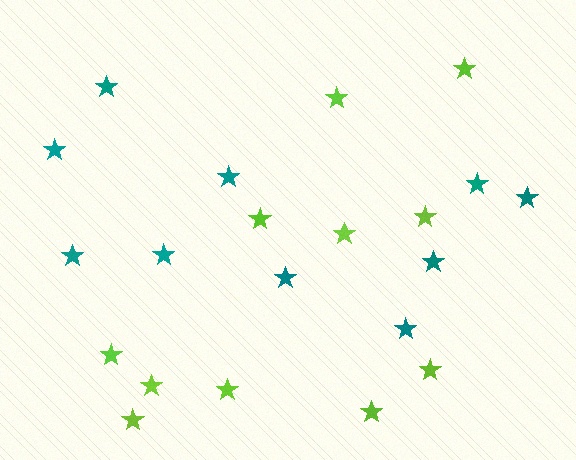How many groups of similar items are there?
There are 2 groups: one group of lime stars (11) and one group of teal stars (10).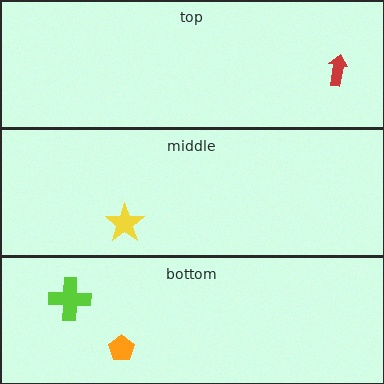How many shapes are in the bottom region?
2.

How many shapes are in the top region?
1.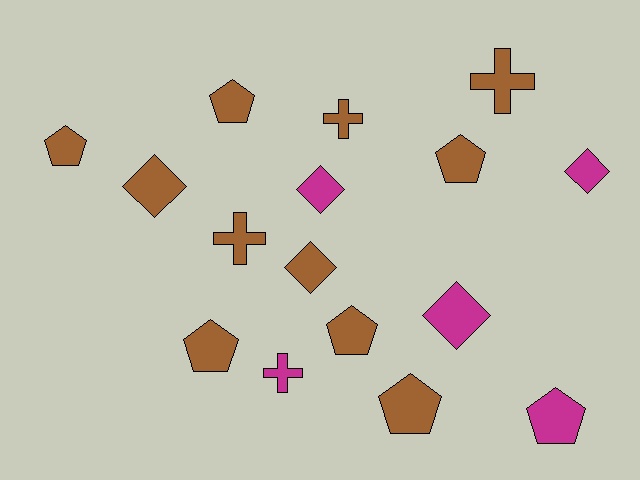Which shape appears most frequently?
Pentagon, with 7 objects.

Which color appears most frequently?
Brown, with 11 objects.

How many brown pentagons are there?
There are 6 brown pentagons.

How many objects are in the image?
There are 16 objects.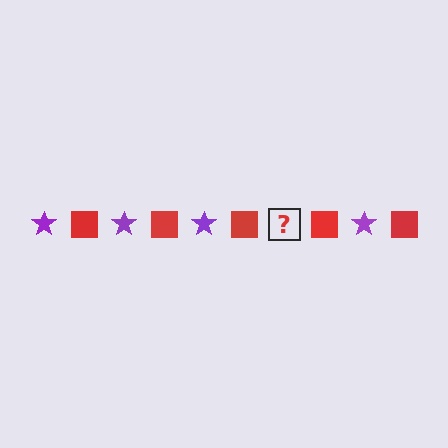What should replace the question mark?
The question mark should be replaced with a purple star.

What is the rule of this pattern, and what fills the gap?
The rule is that the pattern alternates between purple star and red square. The gap should be filled with a purple star.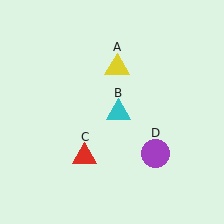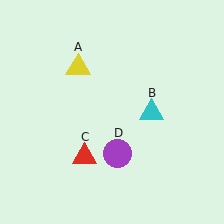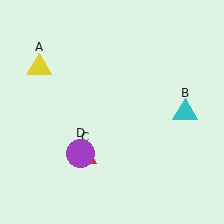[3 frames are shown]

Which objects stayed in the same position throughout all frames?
Red triangle (object C) remained stationary.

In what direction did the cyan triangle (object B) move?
The cyan triangle (object B) moved right.